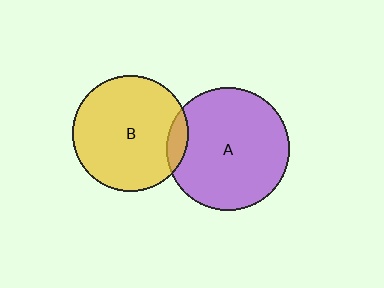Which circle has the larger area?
Circle A (purple).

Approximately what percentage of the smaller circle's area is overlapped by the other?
Approximately 10%.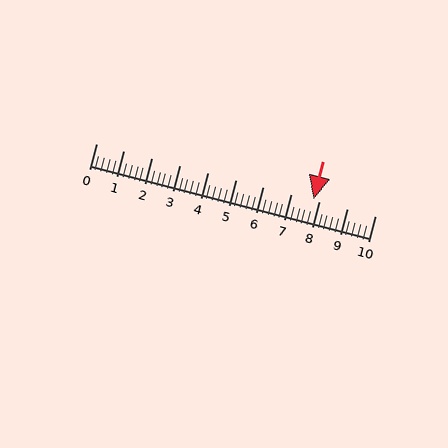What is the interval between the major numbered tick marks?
The major tick marks are spaced 1 units apart.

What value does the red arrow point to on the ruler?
The red arrow points to approximately 7.8.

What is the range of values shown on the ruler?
The ruler shows values from 0 to 10.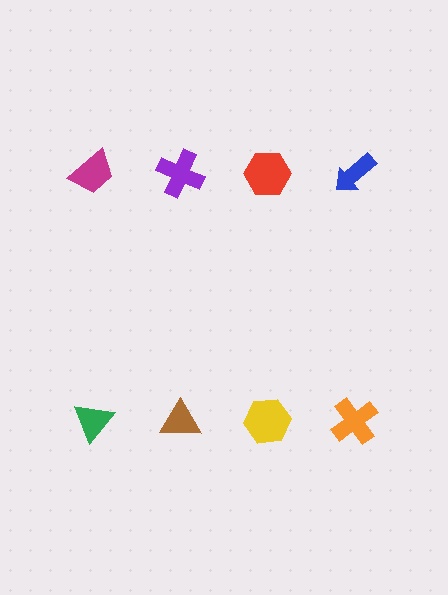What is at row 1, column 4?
A blue arrow.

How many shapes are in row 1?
4 shapes.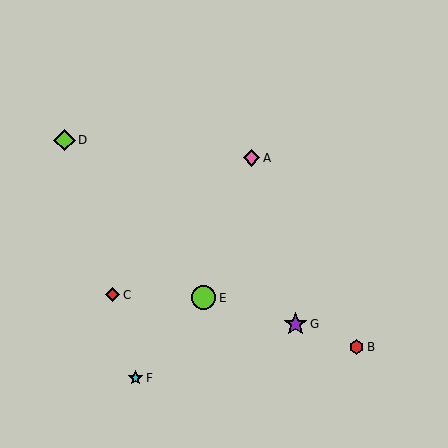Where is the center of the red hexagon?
The center of the red hexagon is at (356, 347).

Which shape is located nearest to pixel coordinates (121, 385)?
The cyan star (labeled F) at (136, 378) is nearest to that location.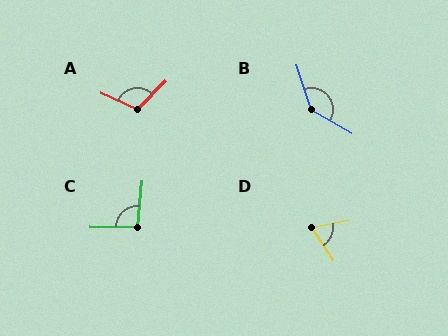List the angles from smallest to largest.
D (67°), C (96°), A (110°), B (138°).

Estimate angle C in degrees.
Approximately 96 degrees.